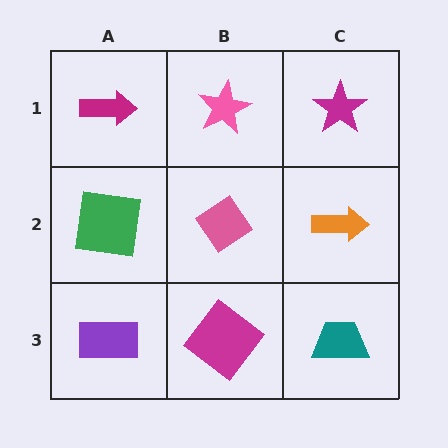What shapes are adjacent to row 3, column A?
A green square (row 2, column A), a magenta diamond (row 3, column B).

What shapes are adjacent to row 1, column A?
A green square (row 2, column A), a pink star (row 1, column B).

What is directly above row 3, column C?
An orange arrow.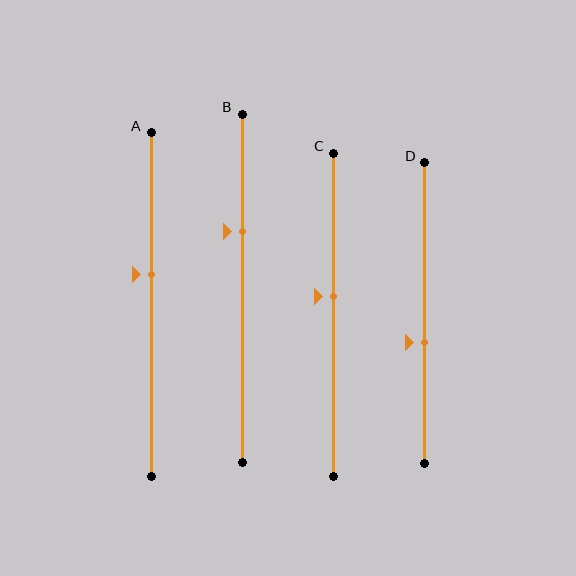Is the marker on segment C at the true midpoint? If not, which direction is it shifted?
No, the marker on segment C is shifted upward by about 6% of the segment length.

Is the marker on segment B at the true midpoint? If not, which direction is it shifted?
No, the marker on segment B is shifted upward by about 16% of the segment length.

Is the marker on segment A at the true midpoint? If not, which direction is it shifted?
No, the marker on segment A is shifted upward by about 9% of the segment length.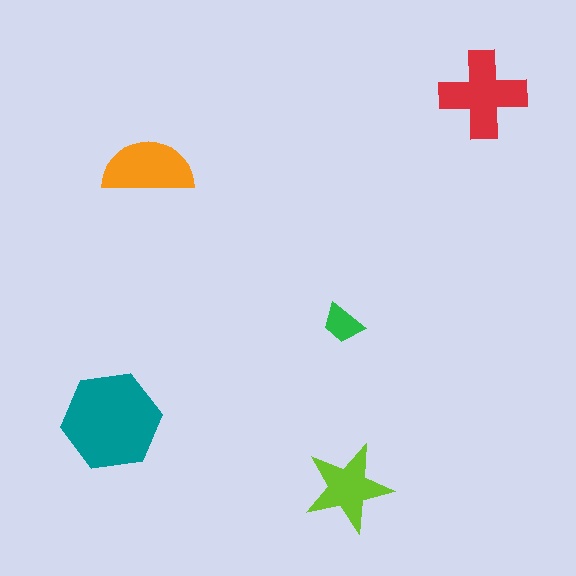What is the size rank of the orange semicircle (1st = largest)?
3rd.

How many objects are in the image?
There are 5 objects in the image.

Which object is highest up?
The red cross is topmost.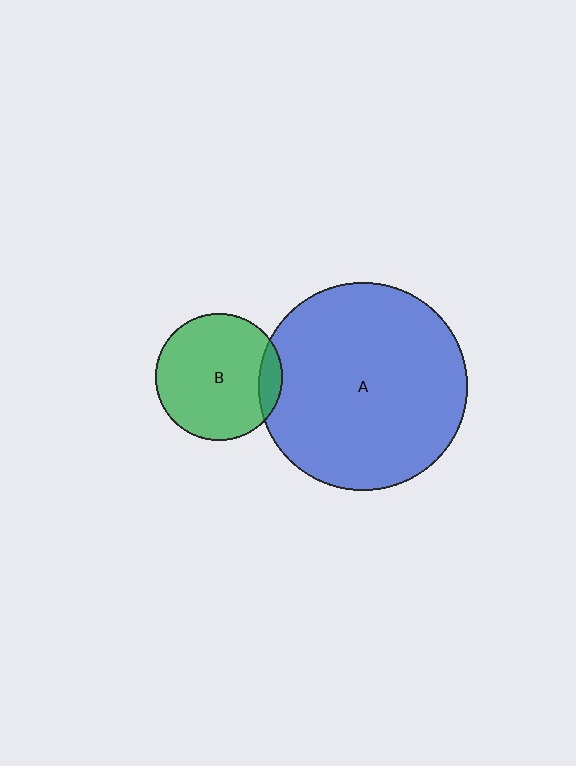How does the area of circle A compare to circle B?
Approximately 2.7 times.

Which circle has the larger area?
Circle A (blue).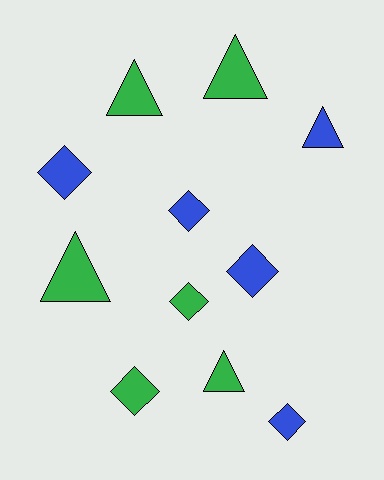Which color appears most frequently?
Green, with 6 objects.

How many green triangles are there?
There are 4 green triangles.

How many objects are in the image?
There are 11 objects.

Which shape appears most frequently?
Diamond, with 6 objects.